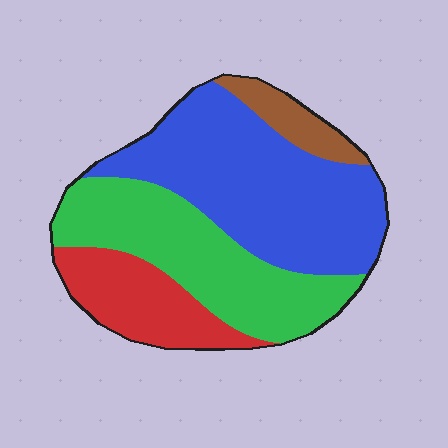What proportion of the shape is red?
Red covers 17% of the shape.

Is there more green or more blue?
Blue.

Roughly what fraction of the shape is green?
Green covers about 30% of the shape.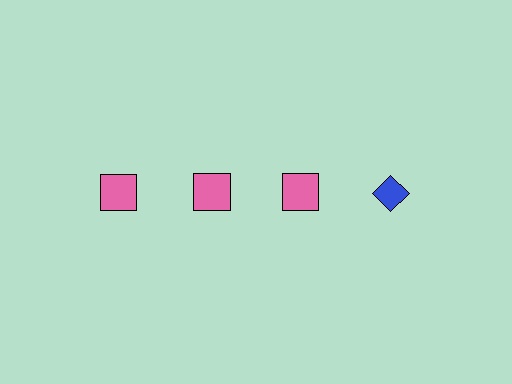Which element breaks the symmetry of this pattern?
The blue diamond in the top row, second from right column breaks the symmetry. All other shapes are pink squares.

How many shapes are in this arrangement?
There are 4 shapes arranged in a grid pattern.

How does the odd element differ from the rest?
It differs in both color (blue instead of pink) and shape (diamond instead of square).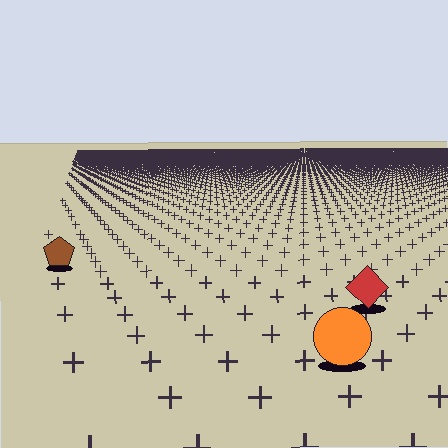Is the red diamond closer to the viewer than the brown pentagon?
Yes. The red diamond is closer — you can tell from the texture gradient: the ground texture is coarser near it.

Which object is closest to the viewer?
The orange circle is closest. The texture marks near it are larger and more spread out.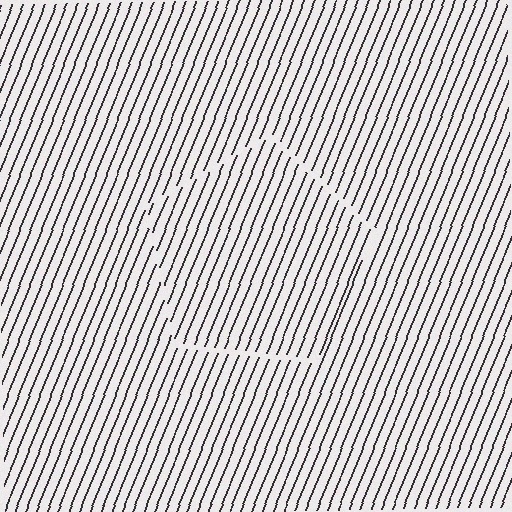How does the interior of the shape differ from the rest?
The interior of the shape contains the same grating, shifted by half a period — the contour is defined by the phase discontinuity where line-ends from the inner and outer gratings abut.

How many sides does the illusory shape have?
5 sides — the line-ends trace a pentagon.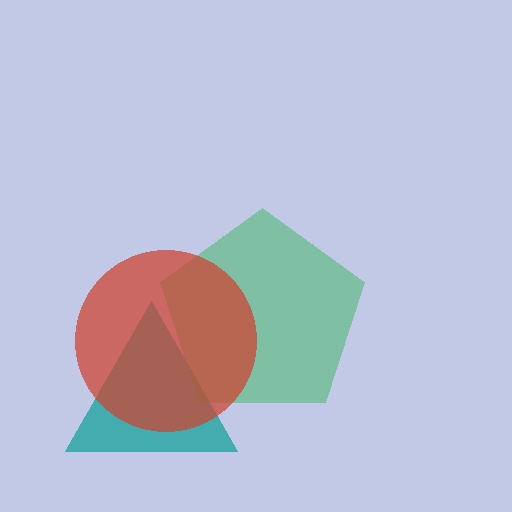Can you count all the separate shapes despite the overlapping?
Yes, there are 3 separate shapes.